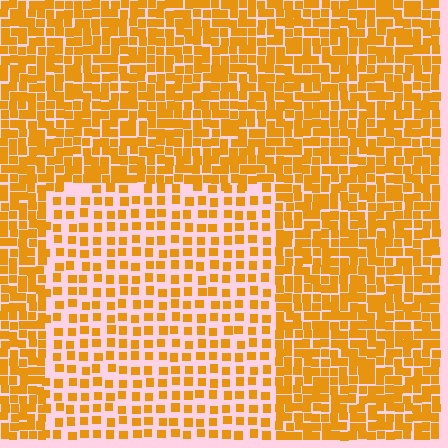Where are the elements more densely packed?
The elements are more densely packed outside the rectangle boundary.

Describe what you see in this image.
The image contains small orange elements arranged at two different densities. A rectangle-shaped region is visible where the elements are less densely packed than the surrounding area.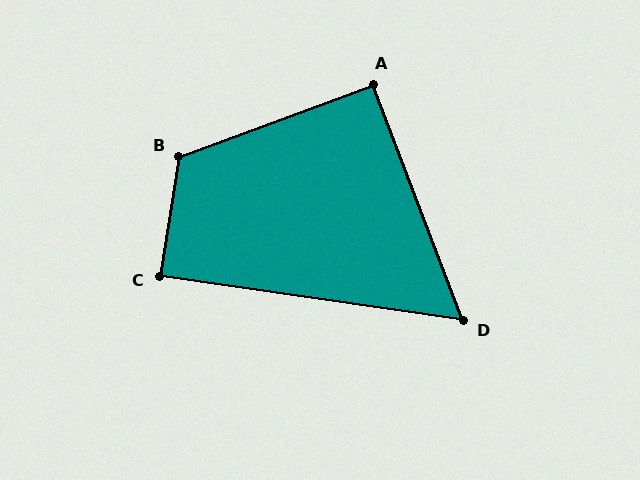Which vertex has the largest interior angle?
B, at approximately 119 degrees.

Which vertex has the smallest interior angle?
D, at approximately 61 degrees.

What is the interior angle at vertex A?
Approximately 91 degrees (approximately right).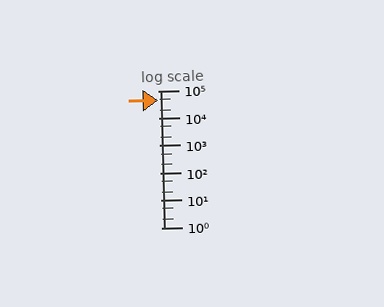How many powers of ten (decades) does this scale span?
The scale spans 5 decades, from 1 to 100000.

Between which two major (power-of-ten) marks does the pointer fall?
The pointer is between 10000 and 100000.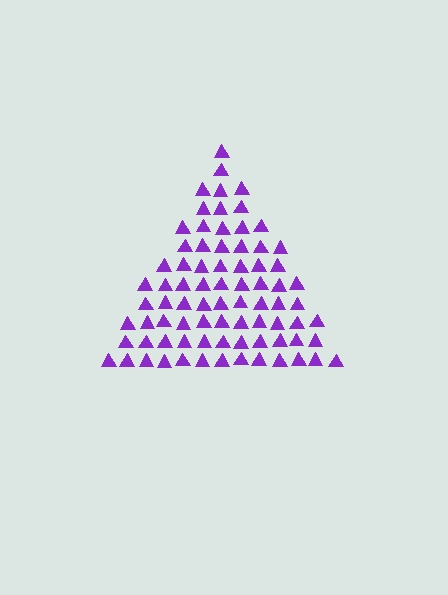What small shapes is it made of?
It is made of small triangles.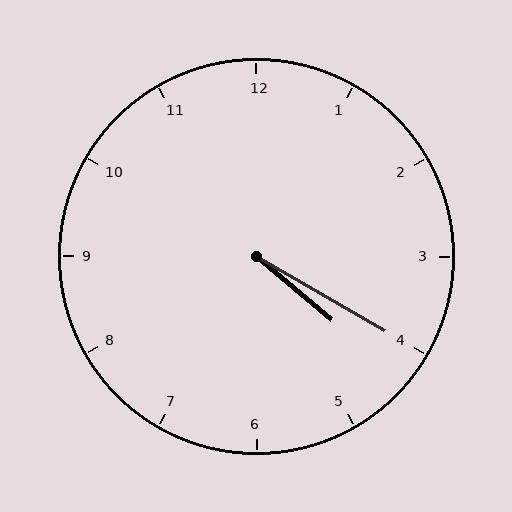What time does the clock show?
4:20.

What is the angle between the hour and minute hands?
Approximately 10 degrees.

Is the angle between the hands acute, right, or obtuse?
It is acute.